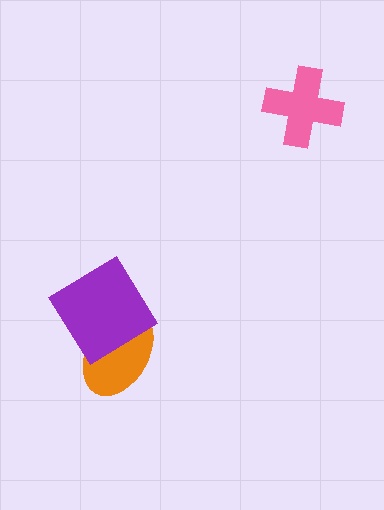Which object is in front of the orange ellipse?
The purple diamond is in front of the orange ellipse.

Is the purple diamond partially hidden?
No, no other shape covers it.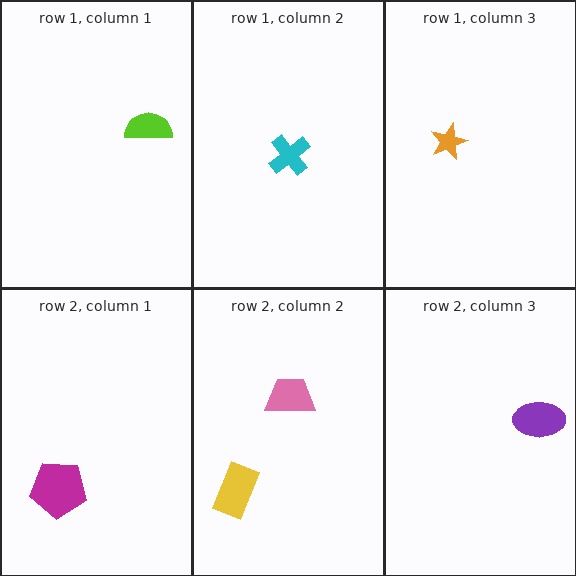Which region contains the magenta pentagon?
The row 2, column 1 region.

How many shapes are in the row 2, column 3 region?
1.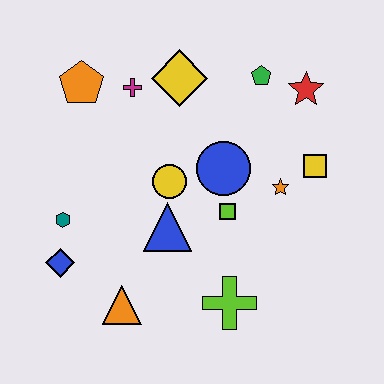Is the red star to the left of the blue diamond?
No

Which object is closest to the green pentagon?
The red star is closest to the green pentagon.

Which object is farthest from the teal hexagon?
The red star is farthest from the teal hexagon.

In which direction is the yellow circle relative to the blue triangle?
The yellow circle is above the blue triangle.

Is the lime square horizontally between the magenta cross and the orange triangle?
No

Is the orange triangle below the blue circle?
Yes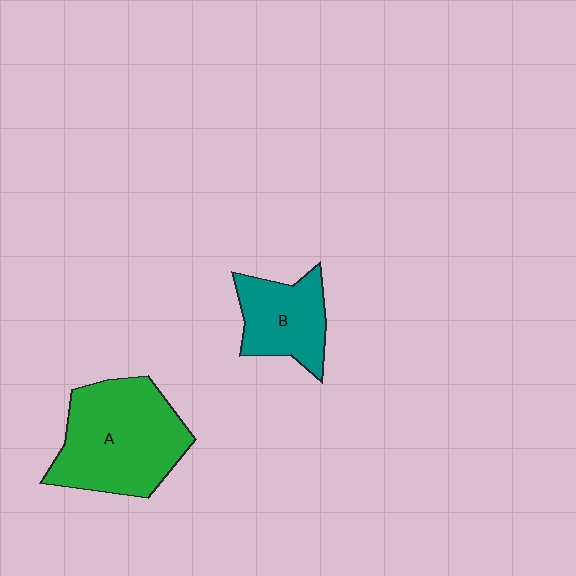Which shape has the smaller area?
Shape B (teal).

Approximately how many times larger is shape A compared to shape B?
Approximately 1.8 times.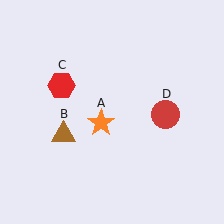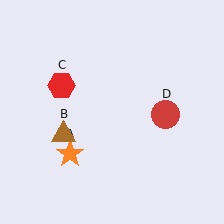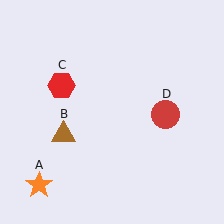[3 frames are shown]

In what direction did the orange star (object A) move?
The orange star (object A) moved down and to the left.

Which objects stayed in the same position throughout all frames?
Brown triangle (object B) and red hexagon (object C) and red circle (object D) remained stationary.